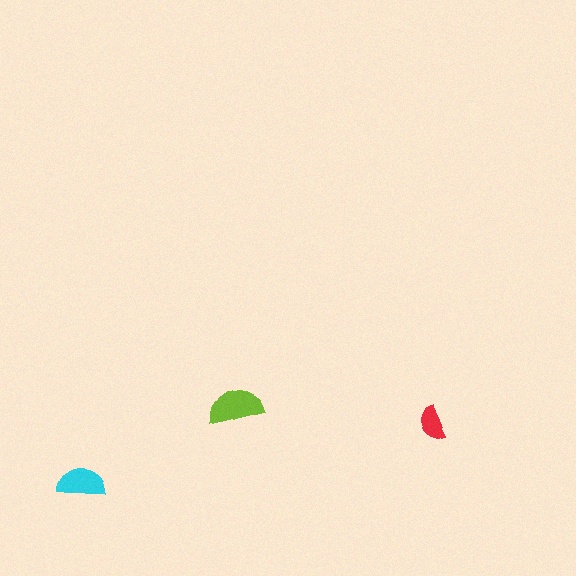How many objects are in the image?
There are 3 objects in the image.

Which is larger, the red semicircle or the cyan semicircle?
The cyan one.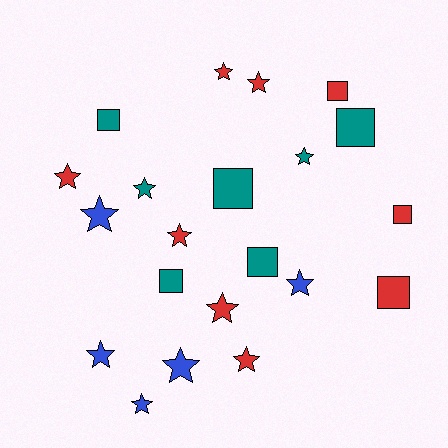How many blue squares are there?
There are no blue squares.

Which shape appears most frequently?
Star, with 13 objects.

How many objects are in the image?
There are 21 objects.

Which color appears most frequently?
Red, with 9 objects.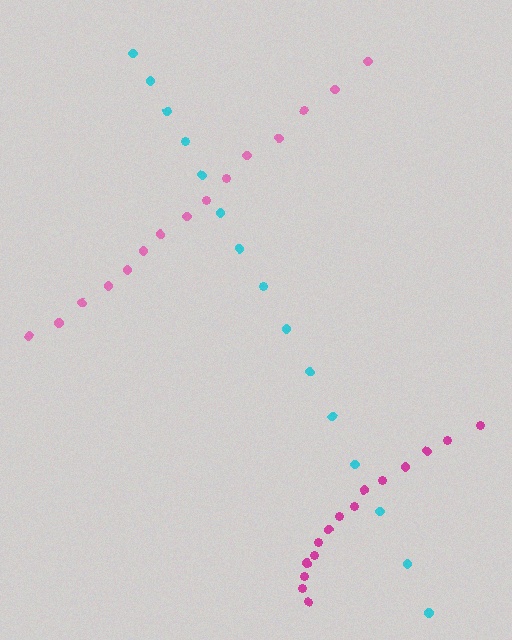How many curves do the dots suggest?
There are 3 distinct paths.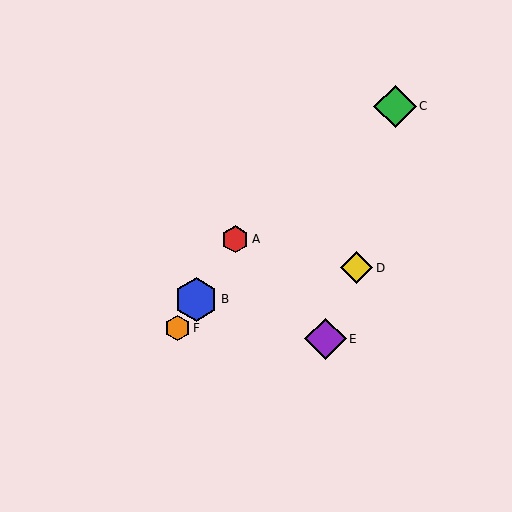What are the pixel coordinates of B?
Object B is at (196, 299).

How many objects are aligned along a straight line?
3 objects (A, B, F) are aligned along a straight line.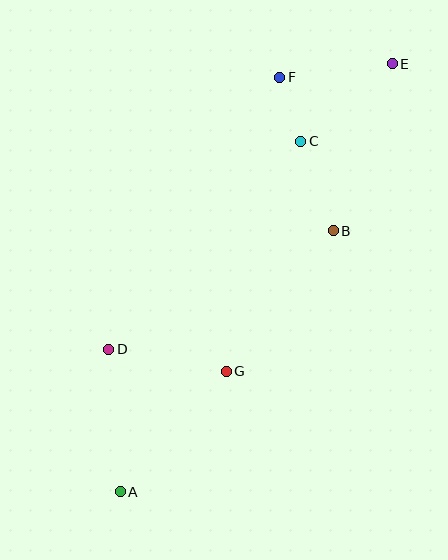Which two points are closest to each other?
Points C and F are closest to each other.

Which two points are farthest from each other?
Points A and E are farthest from each other.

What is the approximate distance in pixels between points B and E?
The distance between B and E is approximately 177 pixels.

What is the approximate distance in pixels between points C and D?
The distance between C and D is approximately 283 pixels.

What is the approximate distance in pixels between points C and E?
The distance between C and E is approximately 120 pixels.